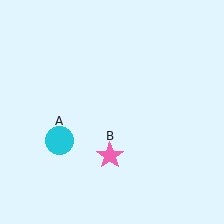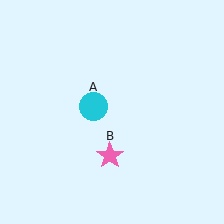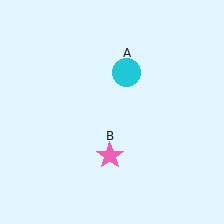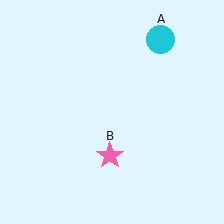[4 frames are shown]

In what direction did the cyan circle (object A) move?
The cyan circle (object A) moved up and to the right.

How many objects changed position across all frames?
1 object changed position: cyan circle (object A).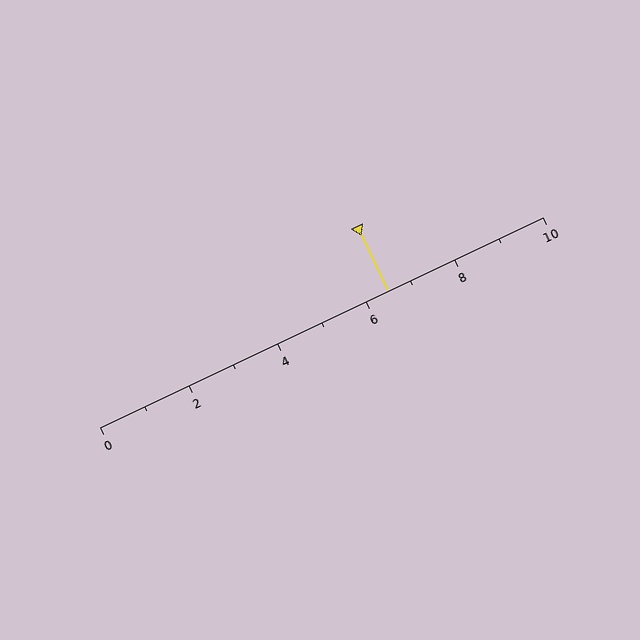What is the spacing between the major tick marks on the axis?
The major ticks are spaced 2 apart.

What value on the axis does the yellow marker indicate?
The marker indicates approximately 6.5.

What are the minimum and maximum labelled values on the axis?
The axis runs from 0 to 10.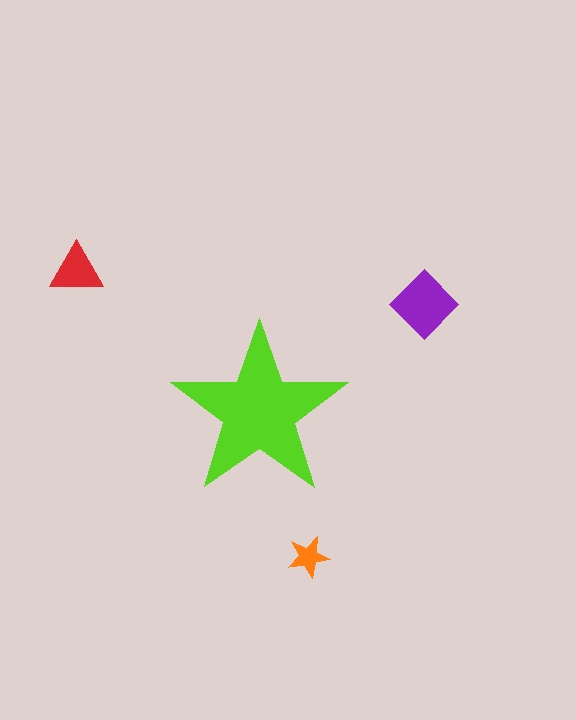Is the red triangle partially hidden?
No, the red triangle is fully visible.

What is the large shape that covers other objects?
A lime star.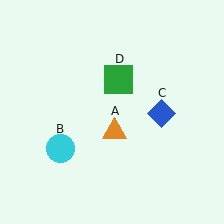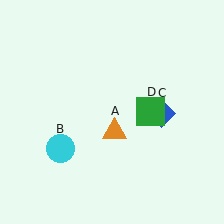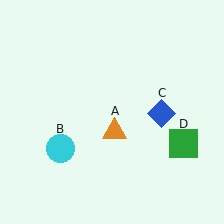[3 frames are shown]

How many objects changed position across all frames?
1 object changed position: green square (object D).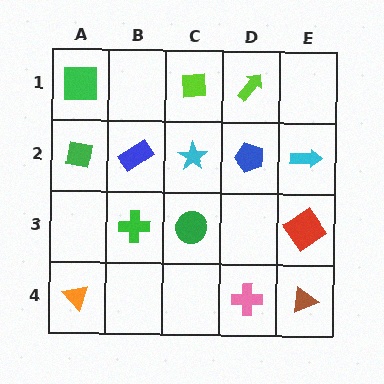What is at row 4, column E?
A brown triangle.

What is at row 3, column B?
A green cross.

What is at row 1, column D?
A lime arrow.